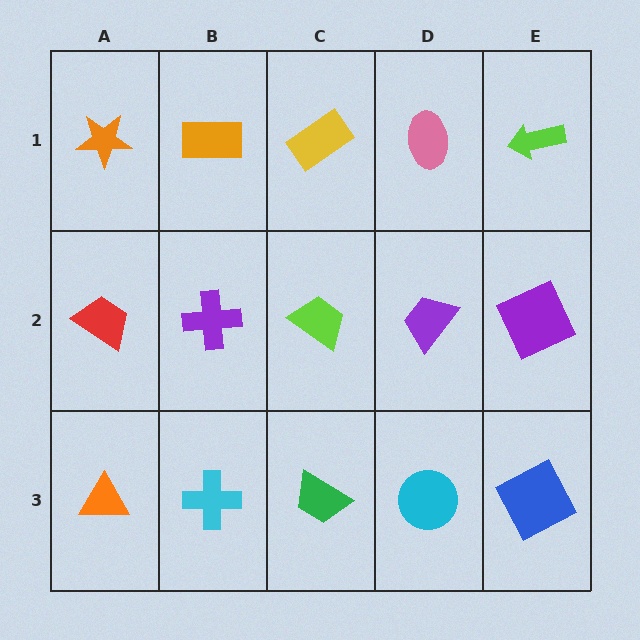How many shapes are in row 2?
5 shapes.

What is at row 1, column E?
A lime arrow.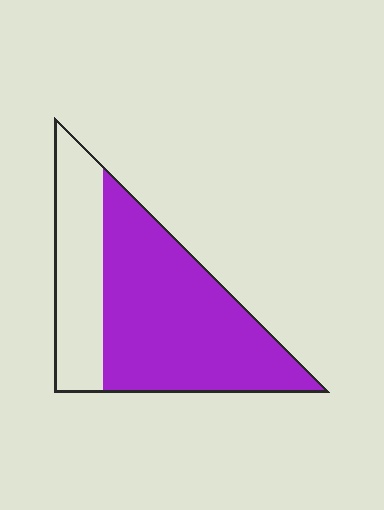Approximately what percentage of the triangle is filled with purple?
Approximately 70%.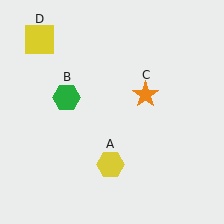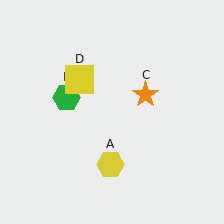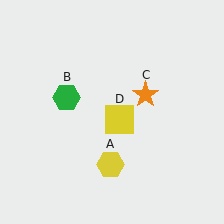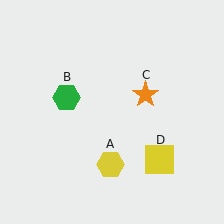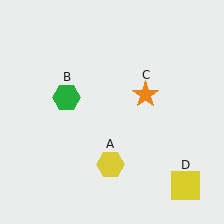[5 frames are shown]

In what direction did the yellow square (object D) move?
The yellow square (object D) moved down and to the right.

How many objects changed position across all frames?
1 object changed position: yellow square (object D).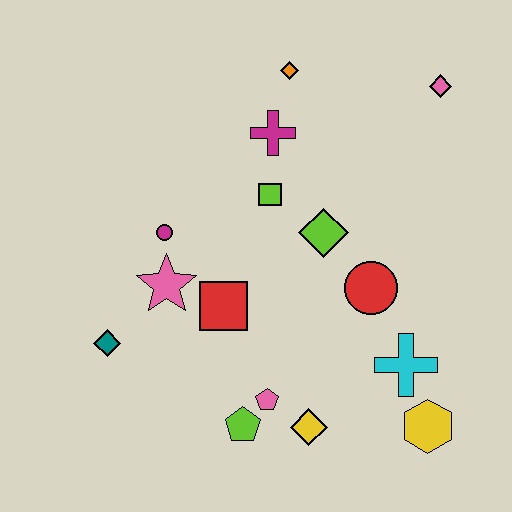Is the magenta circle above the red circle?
Yes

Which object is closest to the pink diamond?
The orange diamond is closest to the pink diamond.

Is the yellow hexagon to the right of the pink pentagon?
Yes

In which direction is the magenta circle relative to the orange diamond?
The magenta circle is below the orange diamond.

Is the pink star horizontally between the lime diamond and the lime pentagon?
No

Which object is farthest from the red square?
The pink diamond is farthest from the red square.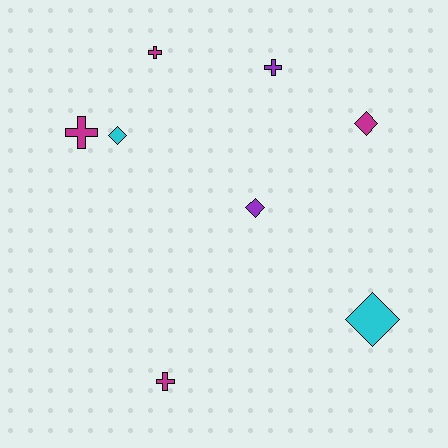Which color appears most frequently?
Magenta, with 4 objects.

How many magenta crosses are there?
There are 3 magenta crosses.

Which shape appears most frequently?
Diamond, with 4 objects.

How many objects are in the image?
There are 8 objects.